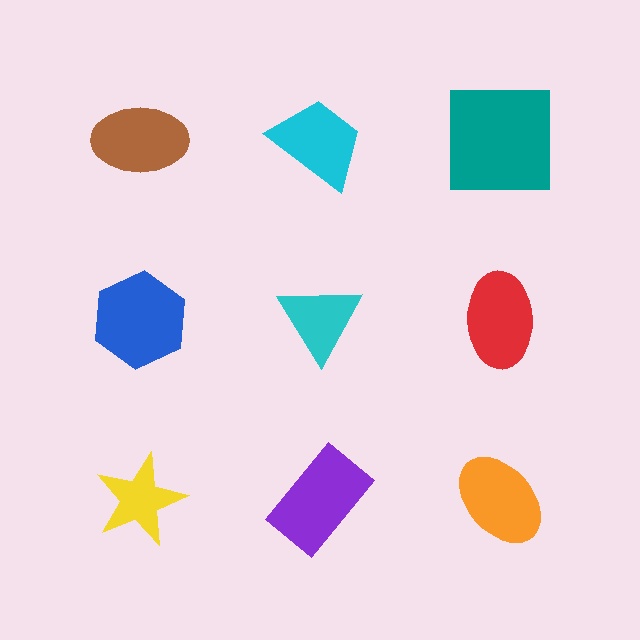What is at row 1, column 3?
A teal square.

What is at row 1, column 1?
A brown ellipse.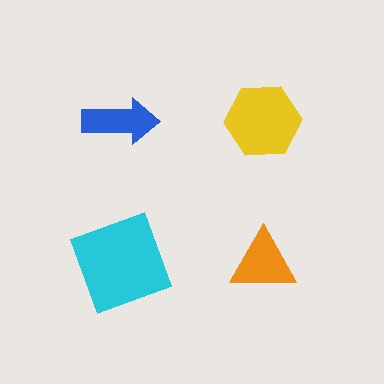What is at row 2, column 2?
An orange triangle.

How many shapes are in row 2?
2 shapes.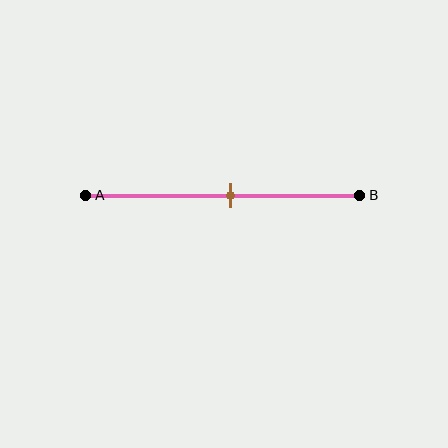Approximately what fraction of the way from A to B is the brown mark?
The brown mark is approximately 55% of the way from A to B.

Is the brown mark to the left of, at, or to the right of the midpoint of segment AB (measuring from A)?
The brown mark is approximately at the midpoint of segment AB.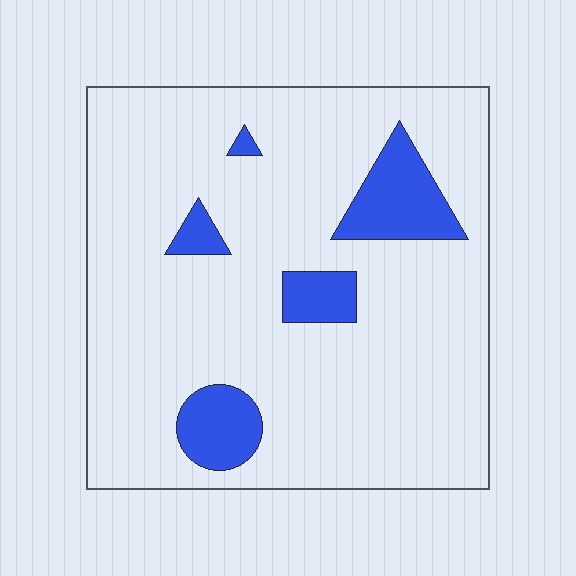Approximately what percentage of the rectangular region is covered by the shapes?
Approximately 15%.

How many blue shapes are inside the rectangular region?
5.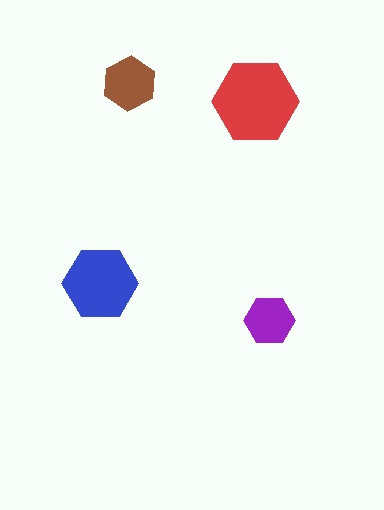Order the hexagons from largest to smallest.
the red one, the blue one, the brown one, the purple one.